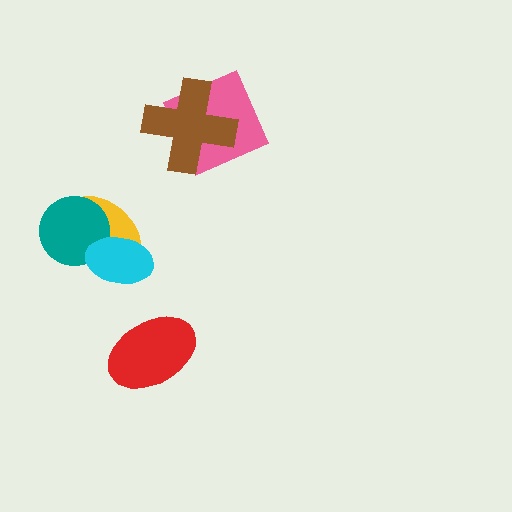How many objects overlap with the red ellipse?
0 objects overlap with the red ellipse.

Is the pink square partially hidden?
Yes, it is partially covered by another shape.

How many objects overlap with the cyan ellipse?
2 objects overlap with the cyan ellipse.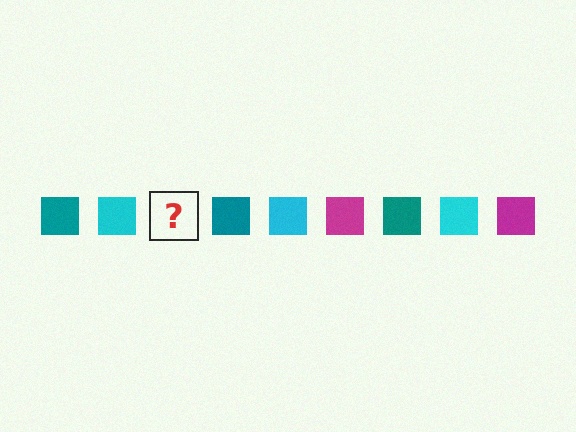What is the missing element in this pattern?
The missing element is a magenta square.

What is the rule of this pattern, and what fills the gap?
The rule is that the pattern cycles through teal, cyan, magenta squares. The gap should be filled with a magenta square.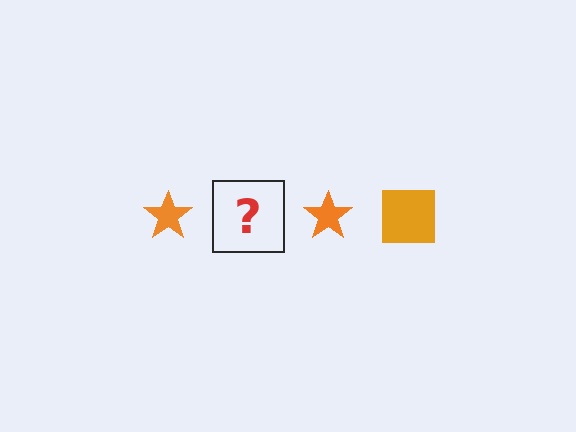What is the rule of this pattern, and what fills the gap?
The rule is that the pattern cycles through star, square shapes in orange. The gap should be filled with an orange square.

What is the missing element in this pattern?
The missing element is an orange square.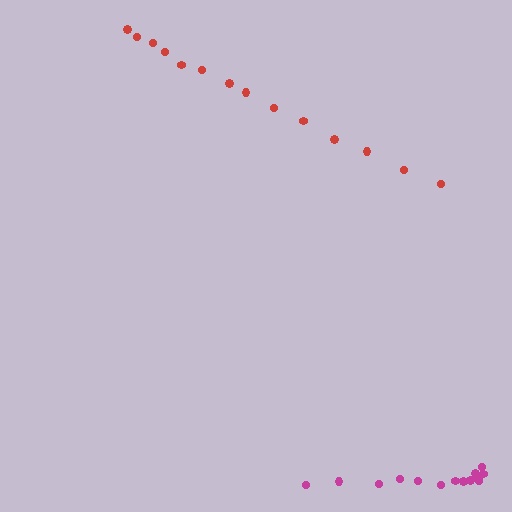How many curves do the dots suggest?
There are 2 distinct paths.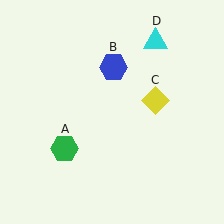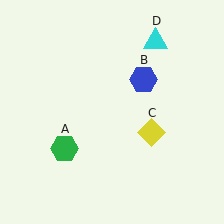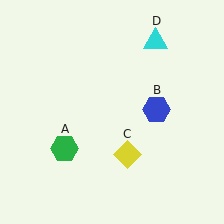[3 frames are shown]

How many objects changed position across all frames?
2 objects changed position: blue hexagon (object B), yellow diamond (object C).